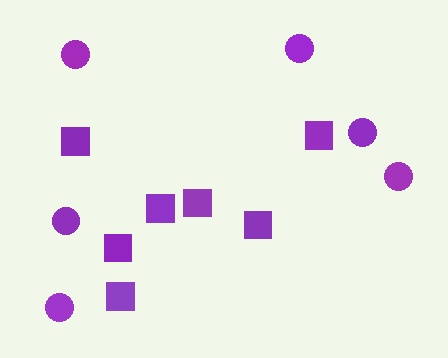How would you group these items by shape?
There are 2 groups: one group of squares (7) and one group of circles (6).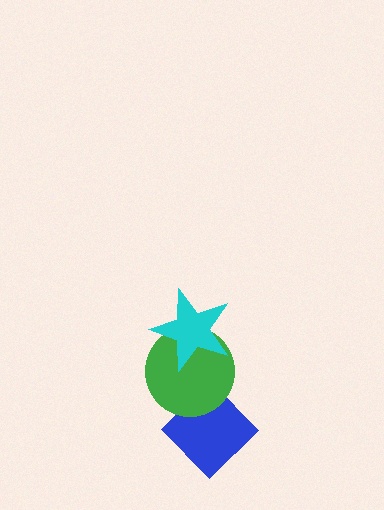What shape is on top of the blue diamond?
The green circle is on top of the blue diamond.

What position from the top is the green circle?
The green circle is 2nd from the top.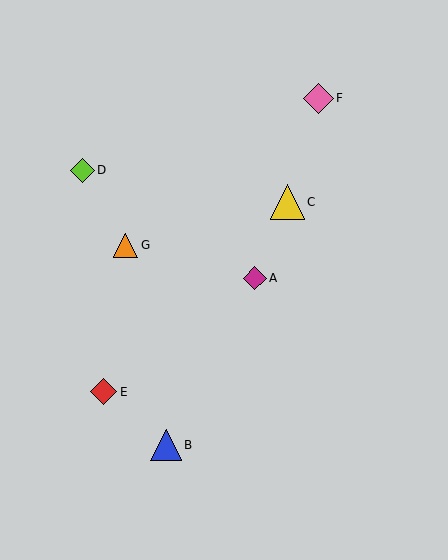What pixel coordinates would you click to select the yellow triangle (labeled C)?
Click at (287, 202) to select the yellow triangle C.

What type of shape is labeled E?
Shape E is a red diamond.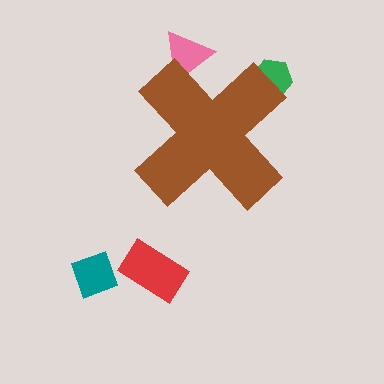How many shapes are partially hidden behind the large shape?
2 shapes are partially hidden.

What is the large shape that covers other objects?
A brown cross.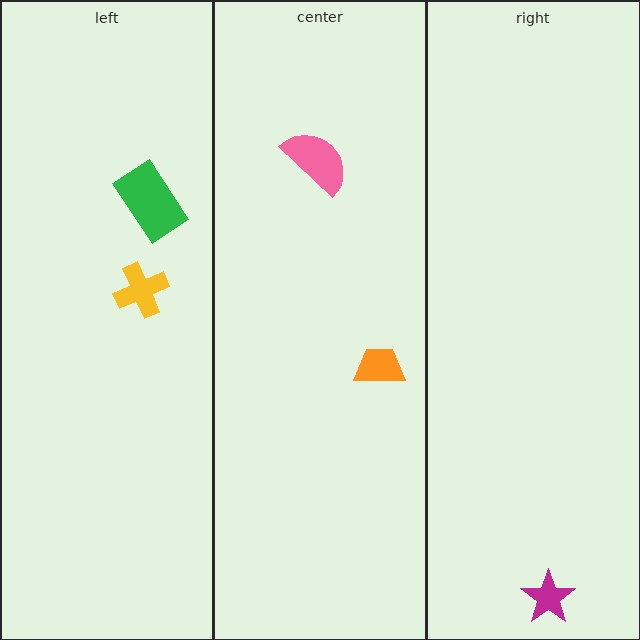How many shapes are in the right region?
1.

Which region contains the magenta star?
The right region.